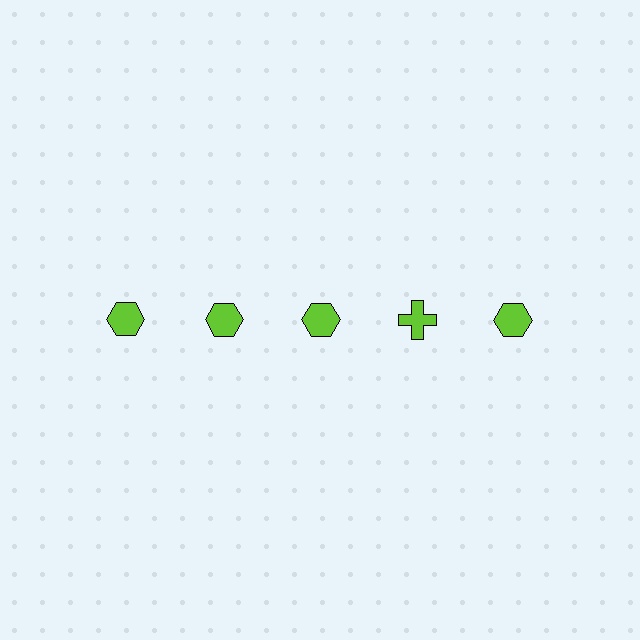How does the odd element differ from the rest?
It has a different shape: cross instead of hexagon.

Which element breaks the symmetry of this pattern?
The lime cross in the top row, second from right column breaks the symmetry. All other shapes are lime hexagons.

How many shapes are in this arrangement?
There are 5 shapes arranged in a grid pattern.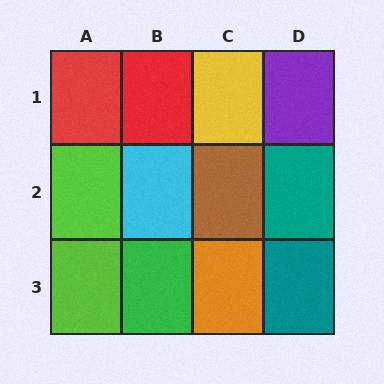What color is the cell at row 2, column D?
Teal.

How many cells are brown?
1 cell is brown.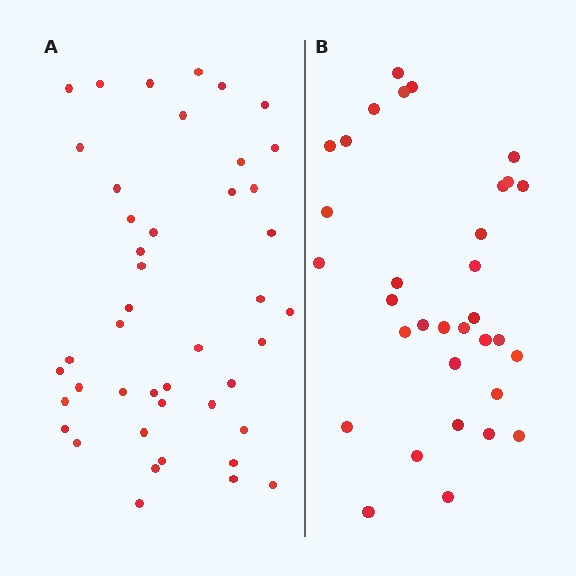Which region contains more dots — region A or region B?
Region A (the left region) has more dots.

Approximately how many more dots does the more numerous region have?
Region A has roughly 12 or so more dots than region B.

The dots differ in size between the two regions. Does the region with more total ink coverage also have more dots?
No. Region B has more total ink coverage because its dots are larger, but region A actually contains more individual dots. Total area can be misleading — the number of items is what matters here.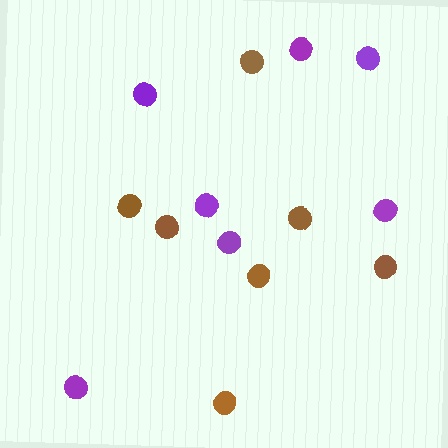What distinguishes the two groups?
There are 2 groups: one group of brown circles (7) and one group of purple circles (7).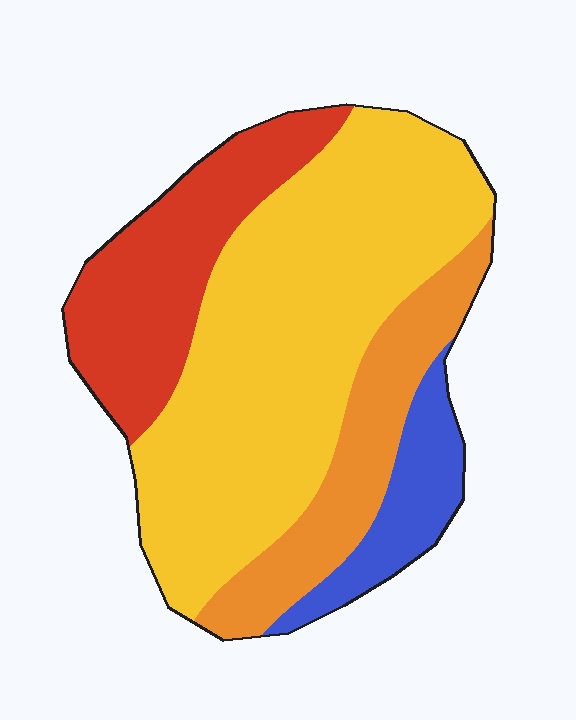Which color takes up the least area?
Blue, at roughly 10%.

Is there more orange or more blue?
Orange.